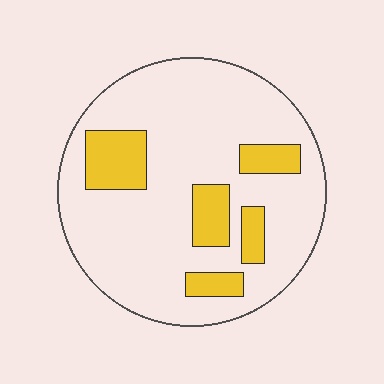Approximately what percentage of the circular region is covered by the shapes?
Approximately 20%.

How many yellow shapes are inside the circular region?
5.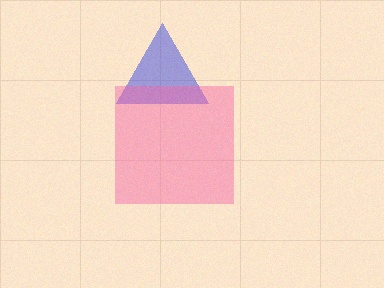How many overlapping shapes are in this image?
There are 2 overlapping shapes in the image.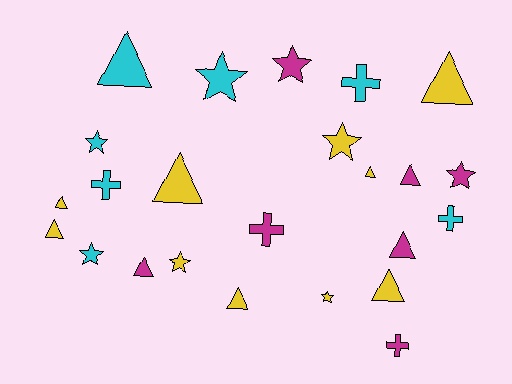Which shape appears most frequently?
Triangle, with 11 objects.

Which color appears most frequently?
Yellow, with 10 objects.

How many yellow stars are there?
There are 3 yellow stars.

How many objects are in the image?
There are 24 objects.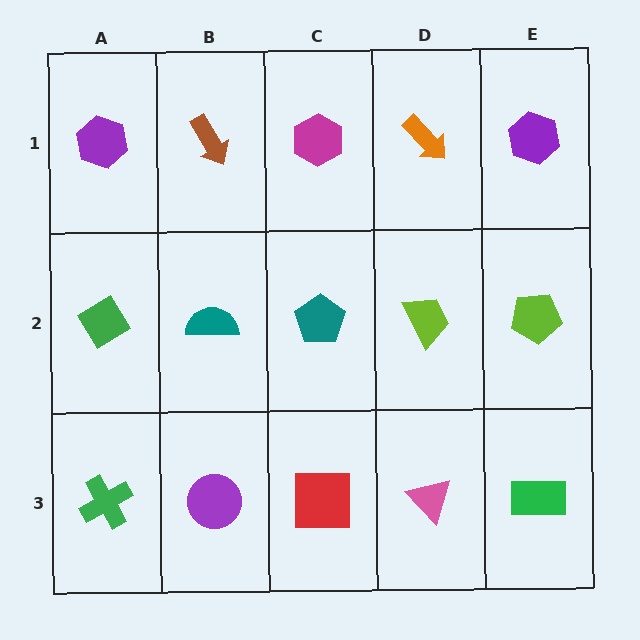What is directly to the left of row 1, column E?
An orange arrow.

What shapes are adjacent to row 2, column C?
A magenta hexagon (row 1, column C), a red square (row 3, column C), a teal semicircle (row 2, column B), a lime trapezoid (row 2, column D).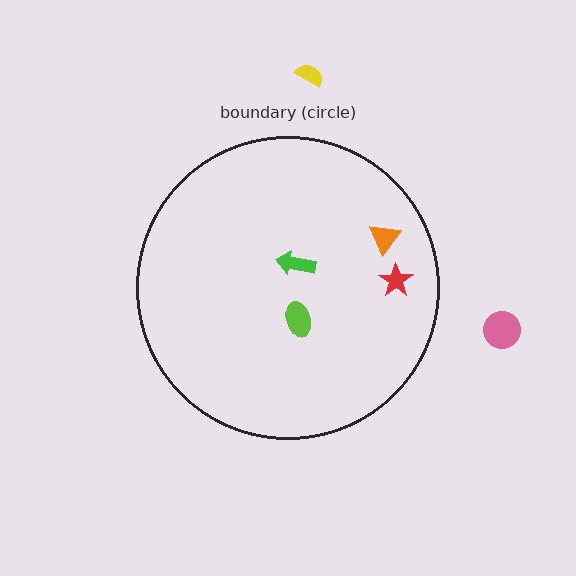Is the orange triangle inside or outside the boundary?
Inside.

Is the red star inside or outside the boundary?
Inside.